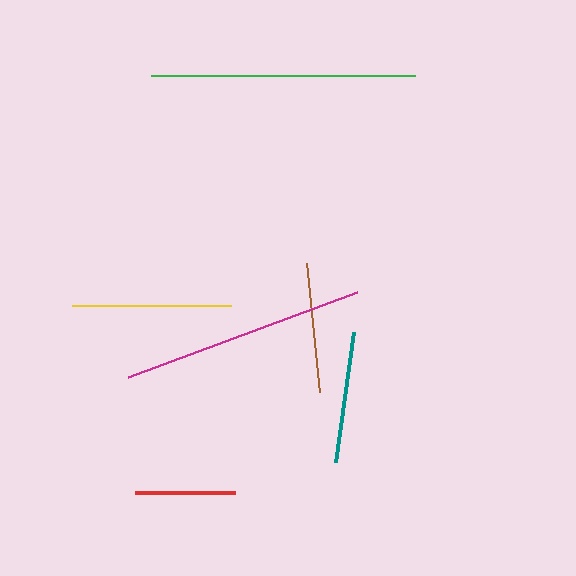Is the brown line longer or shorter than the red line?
The brown line is longer than the red line.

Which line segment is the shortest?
The red line is the shortest at approximately 100 pixels.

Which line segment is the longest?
The green line is the longest at approximately 264 pixels.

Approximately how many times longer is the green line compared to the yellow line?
The green line is approximately 1.7 times the length of the yellow line.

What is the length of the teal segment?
The teal segment is approximately 131 pixels long.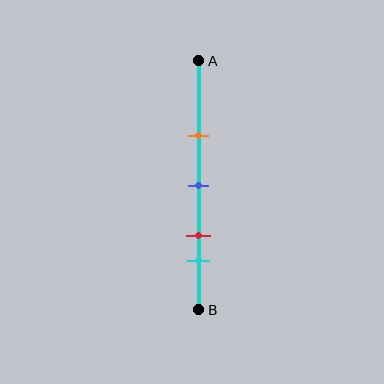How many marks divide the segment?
There are 4 marks dividing the segment.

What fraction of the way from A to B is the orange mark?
The orange mark is approximately 30% (0.3) of the way from A to B.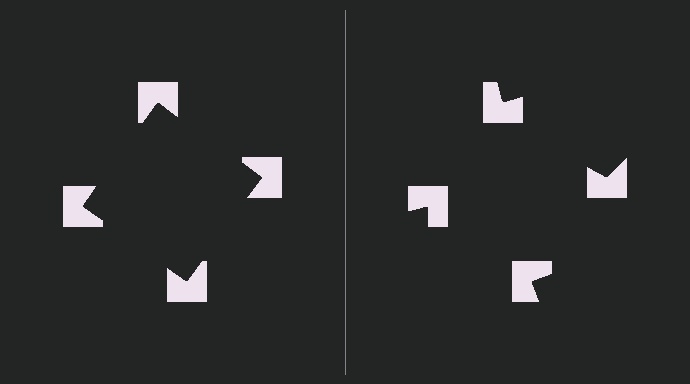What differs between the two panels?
The notched squares are positioned identically on both sides; only the wedge orientations differ. On the left they align to a square; on the right they are misaligned.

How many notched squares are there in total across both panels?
8 — 4 on each side.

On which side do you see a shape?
An illusory square appears on the left side. On the right side the wedge cuts are rotated, so no coherent shape forms.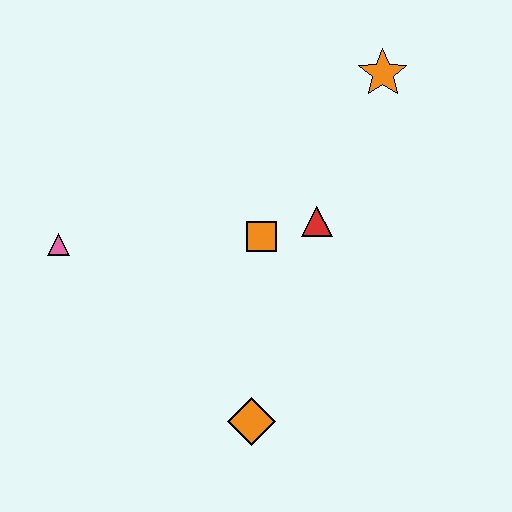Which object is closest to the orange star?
The red triangle is closest to the orange star.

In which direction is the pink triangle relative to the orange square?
The pink triangle is to the left of the orange square.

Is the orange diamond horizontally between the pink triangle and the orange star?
Yes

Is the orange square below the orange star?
Yes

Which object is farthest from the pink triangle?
The orange star is farthest from the pink triangle.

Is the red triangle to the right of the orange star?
No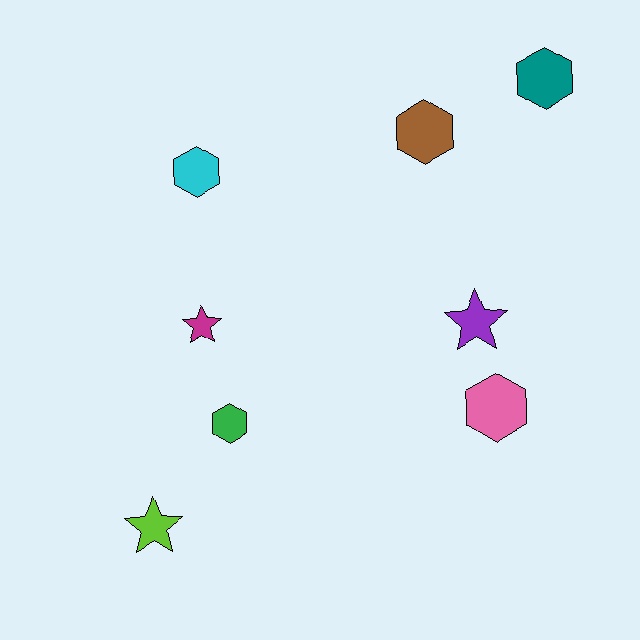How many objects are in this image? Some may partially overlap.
There are 8 objects.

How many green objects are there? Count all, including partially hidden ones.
There is 1 green object.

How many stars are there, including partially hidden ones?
There are 3 stars.